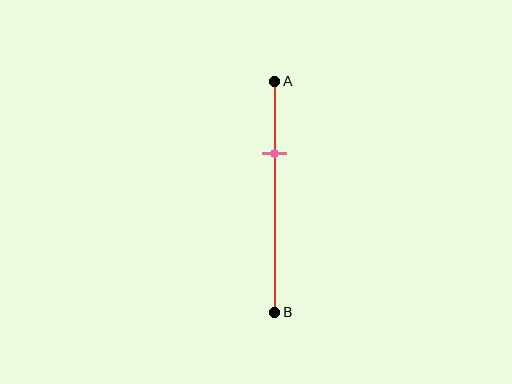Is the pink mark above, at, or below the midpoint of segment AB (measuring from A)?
The pink mark is above the midpoint of segment AB.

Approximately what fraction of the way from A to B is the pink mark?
The pink mark is approximately 30% of the way from A to B.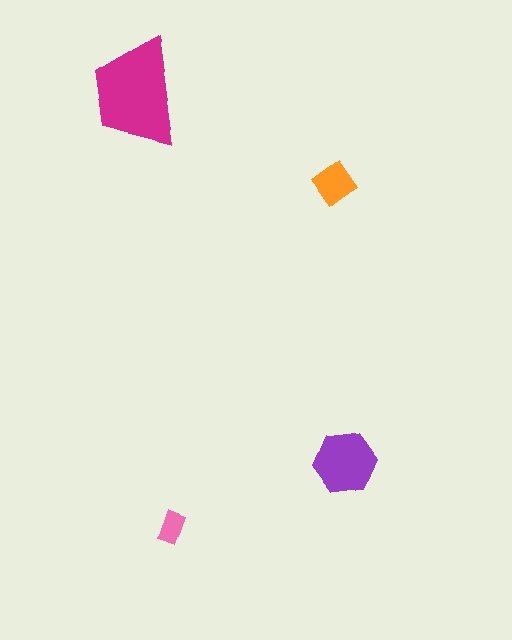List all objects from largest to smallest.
The magenta trapezoid, the purple hexagon, the orange diamond, the pink rectangle.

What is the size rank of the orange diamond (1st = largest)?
3rd.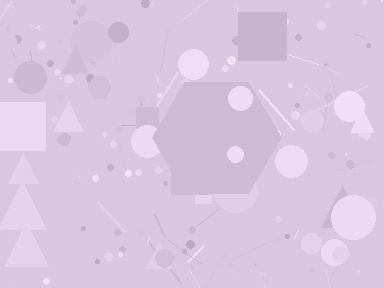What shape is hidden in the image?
A hexagon is hidden in the image.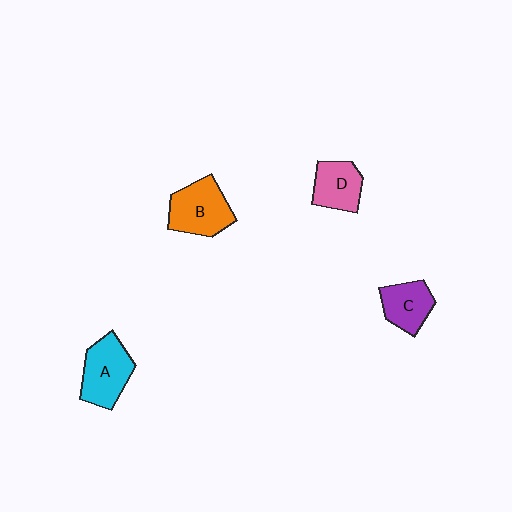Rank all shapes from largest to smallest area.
From largest to smallest: B (orange), A (cyan), D (pink), C (purple).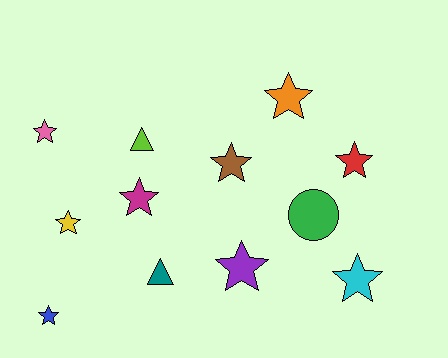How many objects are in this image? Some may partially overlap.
There are 12 objects.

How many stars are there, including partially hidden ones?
There are 9 stars.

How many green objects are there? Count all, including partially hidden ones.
There is 1 green object.